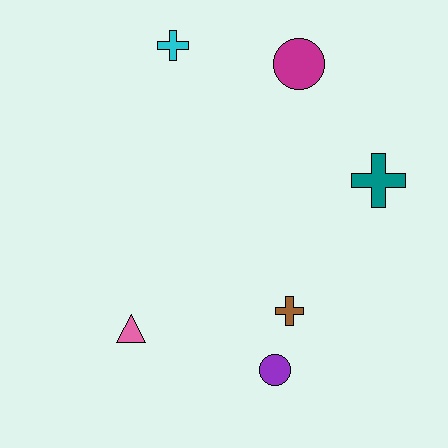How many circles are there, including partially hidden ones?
There are 2 circles.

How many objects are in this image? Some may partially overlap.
There are 6 objects.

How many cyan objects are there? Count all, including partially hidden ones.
There is 1 cyan object.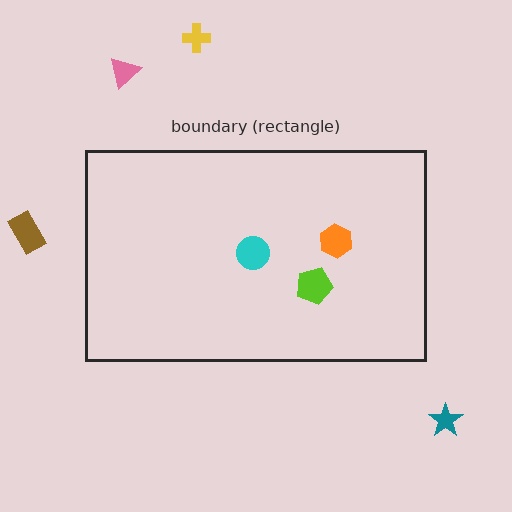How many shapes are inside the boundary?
3 inside, 4 outside.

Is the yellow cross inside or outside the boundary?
Outside.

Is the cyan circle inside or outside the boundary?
Inside.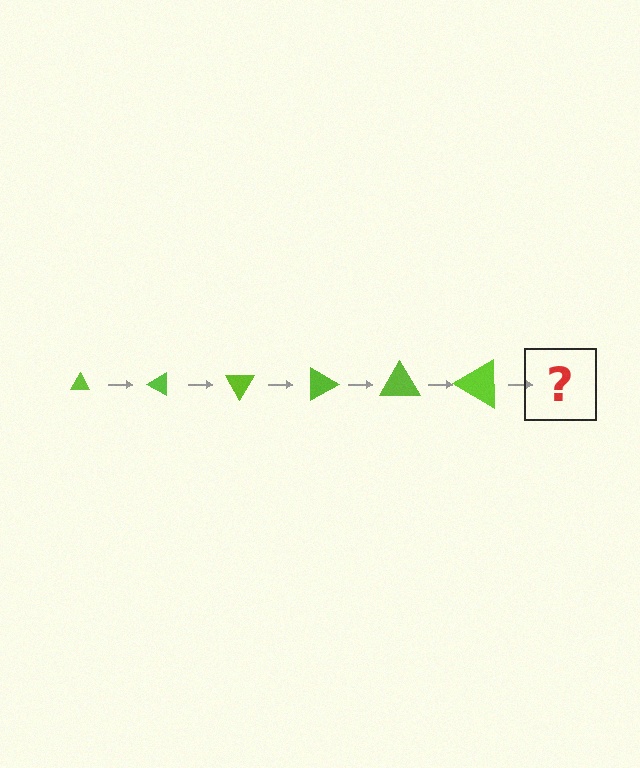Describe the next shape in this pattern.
It should be a triangle, larger than the previous one and rotated 180 degrees from the start.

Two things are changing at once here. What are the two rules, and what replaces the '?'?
The two rules are that the triangle grows larger each step and it rotates 30 degrees each step. The '?' should be a triangle, larger than the previous one and rotated 180 degrees from the start.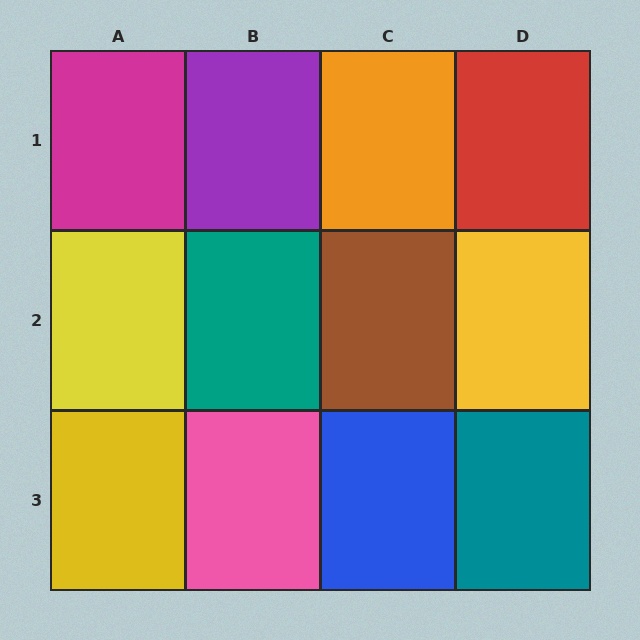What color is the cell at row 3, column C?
Blue.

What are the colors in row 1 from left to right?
Magenta, purple, orange, red.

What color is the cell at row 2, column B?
Teal.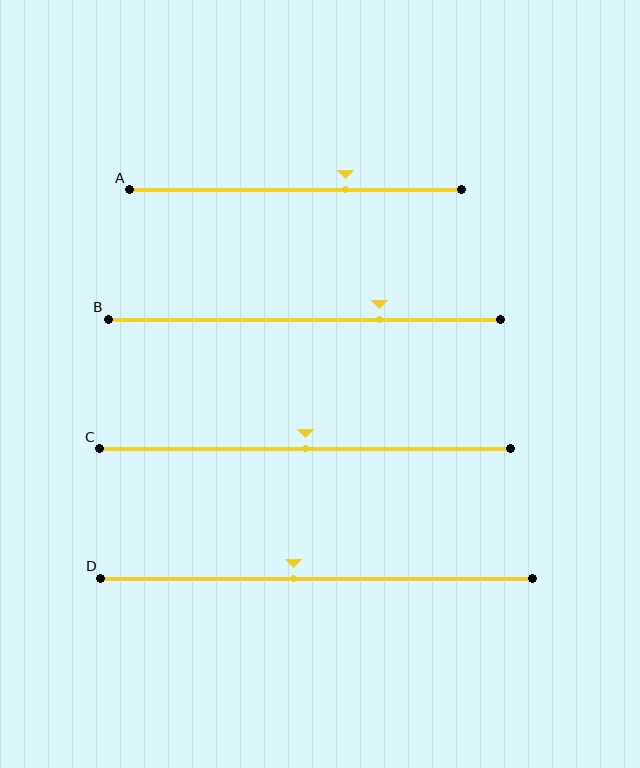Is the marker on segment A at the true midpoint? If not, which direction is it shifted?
No, the marker on segment A is shifted to the right by about 15% of the segment length.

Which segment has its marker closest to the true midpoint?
Segment C has its marker closest to the true midpoint.